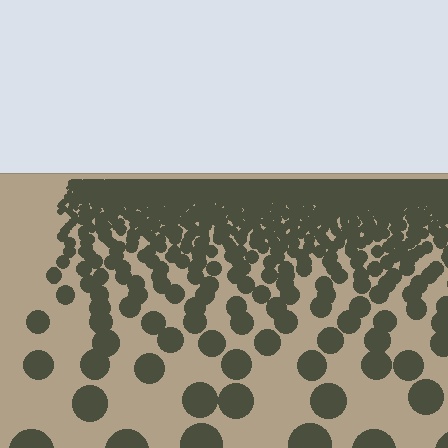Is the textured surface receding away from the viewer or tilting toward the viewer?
The surface is receding away from the viewer. Texture elements get smaller and denser toward the top.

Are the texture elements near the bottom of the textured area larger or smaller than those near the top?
Larger. Near the bottom, elements are closer to the viewer and appear at a bigger on-screen size.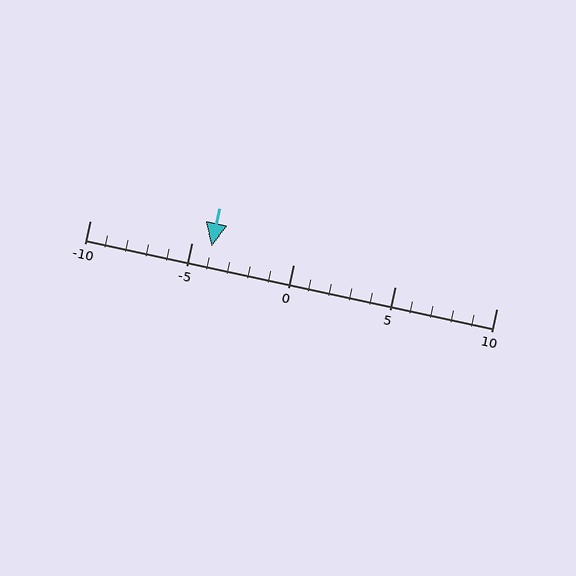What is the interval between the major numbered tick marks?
The major tick marks are spaced 5 units apart.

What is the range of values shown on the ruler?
The ruler shows values from -10 to 10.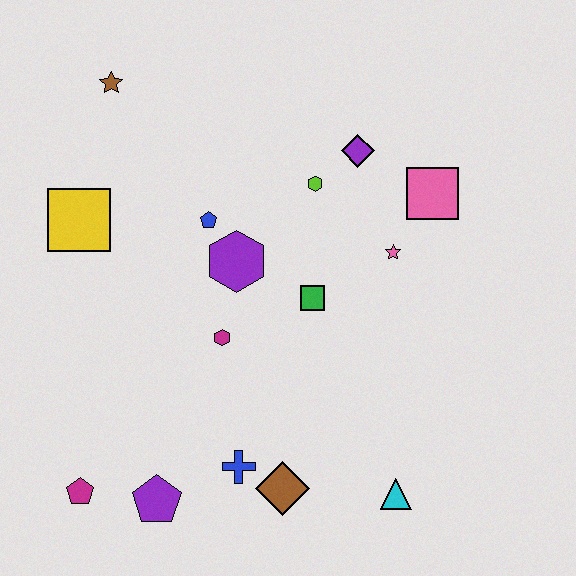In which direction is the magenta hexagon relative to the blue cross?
The magenta hexagon is above the blue cross.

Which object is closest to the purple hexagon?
The blue pentagon is closest to the purple hexagon.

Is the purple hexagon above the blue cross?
Yes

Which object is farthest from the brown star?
The cyan triangle is farthest from the brown star.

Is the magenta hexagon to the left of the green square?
Yes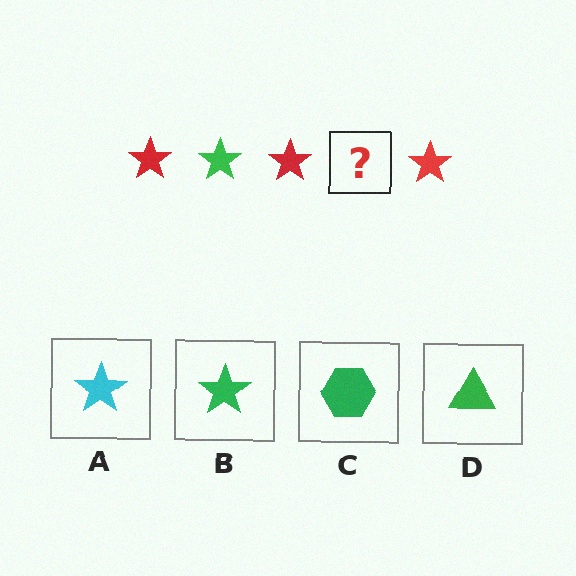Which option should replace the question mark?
Option B.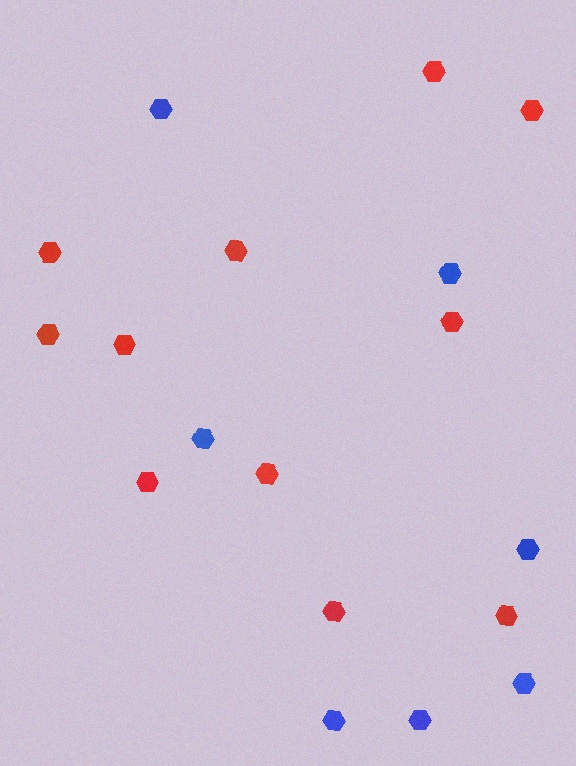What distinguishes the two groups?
There are 2 groups: one group of red hexagons (11) and one group of blue hexagons (7).